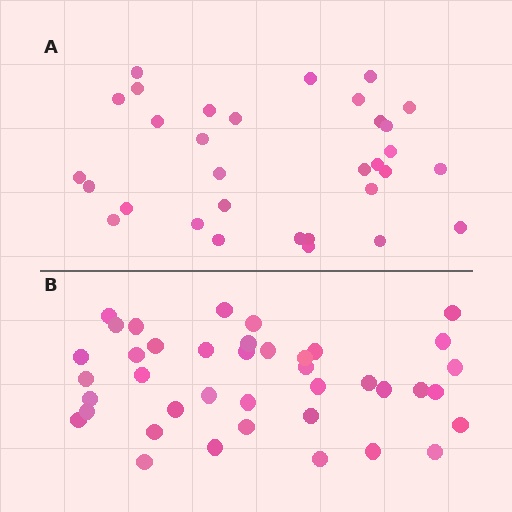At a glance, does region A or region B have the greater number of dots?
Region B (the bottom region) has more dots.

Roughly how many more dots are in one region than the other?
Region B has roughly 8 or so more dots than region A.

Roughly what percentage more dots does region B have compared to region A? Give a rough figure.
About 25% more.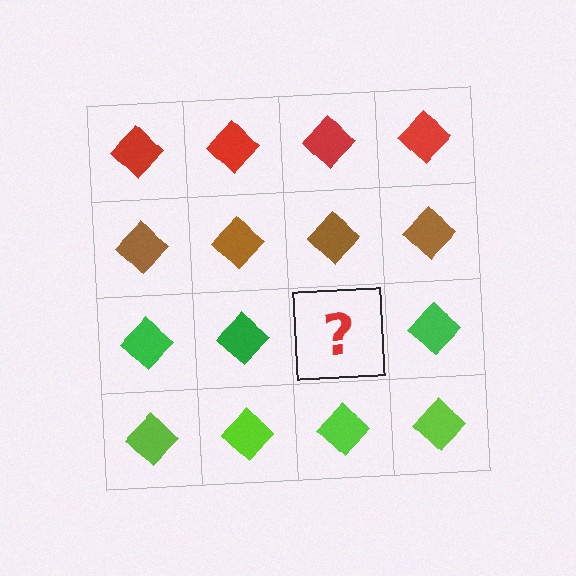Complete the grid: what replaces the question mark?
The question mark should be replaced with a green diamond.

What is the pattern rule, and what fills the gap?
The rule is that each row has a consistent color. The gap should be filled with a green diamond.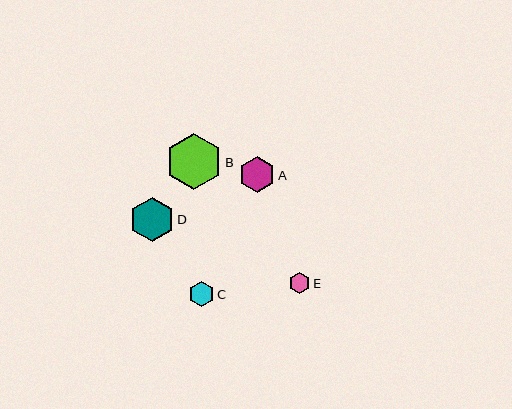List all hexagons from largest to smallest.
From largest to smallest: B, D, A, C, E.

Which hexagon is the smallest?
Hexagon E is the smallest with a size of approximately 21 pixels.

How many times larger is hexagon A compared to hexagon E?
Hexagon A is approximately 1.7 times the size of hexagon E.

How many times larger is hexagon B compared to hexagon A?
Hexagon B is approximately 1.6 times the size of hexagon A.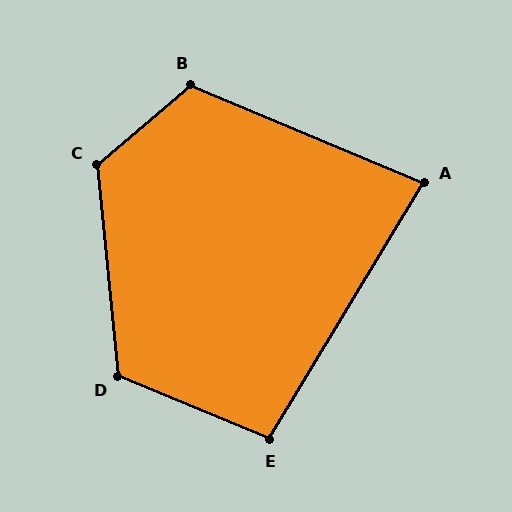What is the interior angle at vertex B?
Approximately 117 degrees (obtuse).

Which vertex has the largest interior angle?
C, at approximately 125 degrees.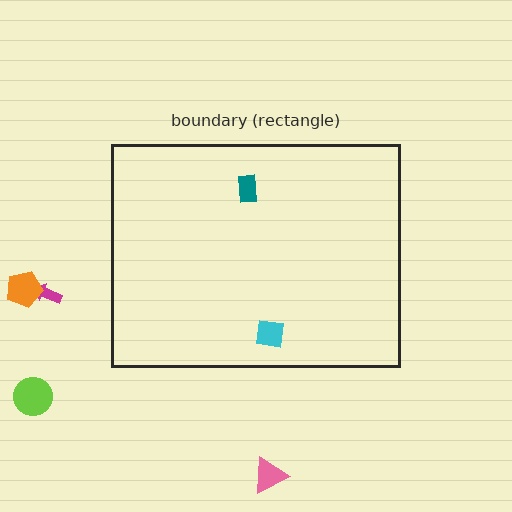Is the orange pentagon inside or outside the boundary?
Outside.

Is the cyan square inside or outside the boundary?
Inside.